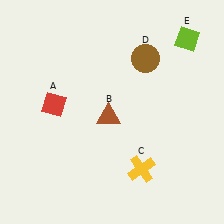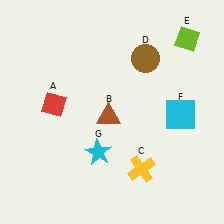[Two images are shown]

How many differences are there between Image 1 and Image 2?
There are 2 differences between the two images.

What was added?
A cyan square (F), a cyan star (G) were added in Image 2.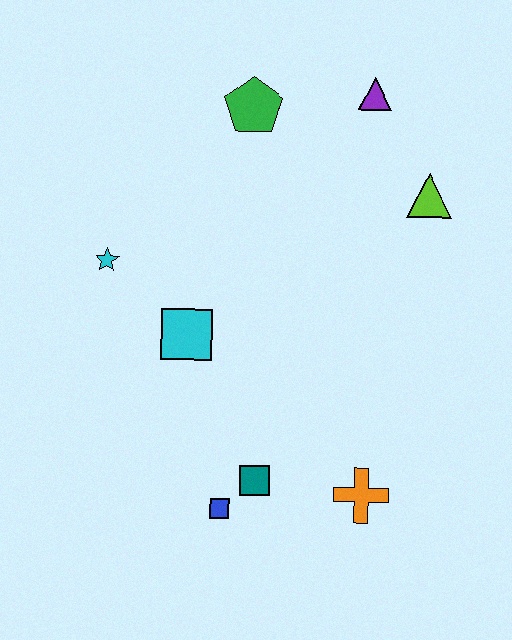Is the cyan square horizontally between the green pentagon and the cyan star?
Yes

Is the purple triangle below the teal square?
No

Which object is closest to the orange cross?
The teal square is closest to the orange cross.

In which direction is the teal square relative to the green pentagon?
The teal square is below the green pentagon.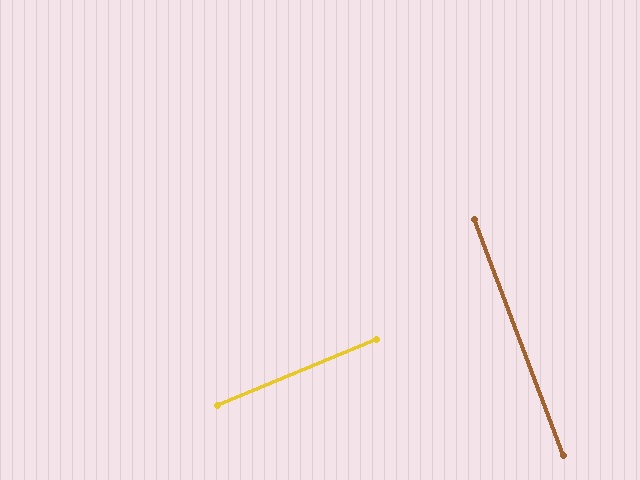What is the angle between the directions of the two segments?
Approximately 88 degrees.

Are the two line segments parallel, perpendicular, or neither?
Perpendicular — they meet at approximately 88°.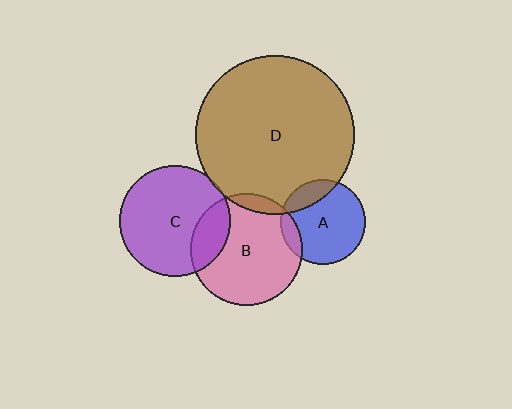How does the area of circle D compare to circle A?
Approximately 3.5 times.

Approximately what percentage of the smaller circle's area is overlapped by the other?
Approximately 10%.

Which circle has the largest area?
Circle D (brown).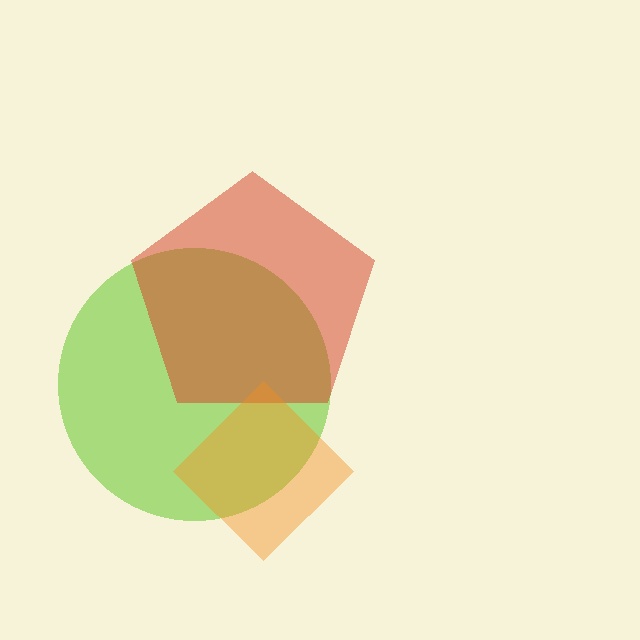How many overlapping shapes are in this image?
There are 3 overlapping shapes in the image.